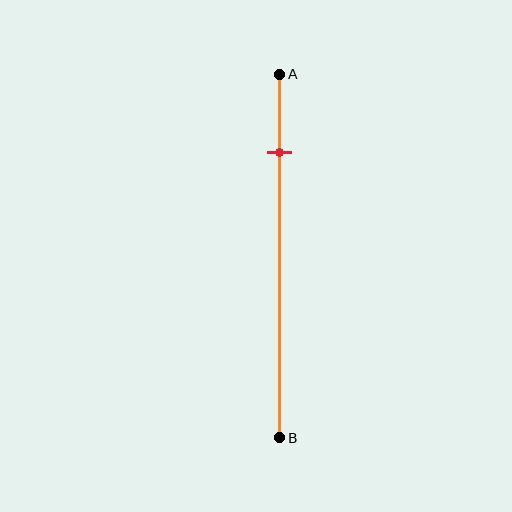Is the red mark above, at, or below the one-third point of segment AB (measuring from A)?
The red mark is above the one-third point of segment AB.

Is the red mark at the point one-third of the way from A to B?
No, the mark is at about 20% from A, not at the 33% one-third point.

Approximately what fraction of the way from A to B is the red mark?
The red mark is approximately 20% of the way from A to B.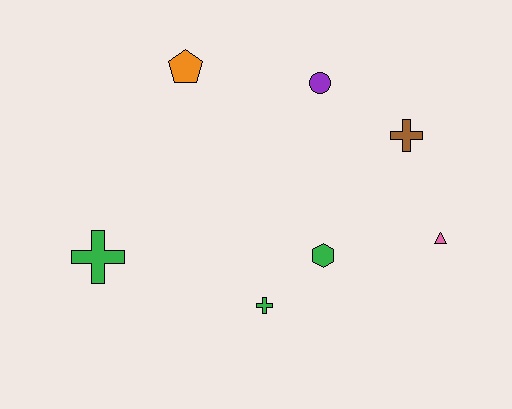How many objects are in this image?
There are 7 objects.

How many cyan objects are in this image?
There are no cyan objects.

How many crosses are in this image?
There are 3 crosses.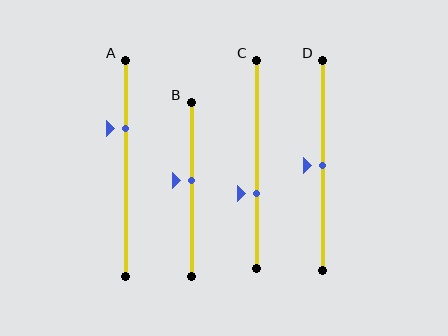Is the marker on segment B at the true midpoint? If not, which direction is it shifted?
No, the marker on segment B is shifted upward by about 5% of the segment length.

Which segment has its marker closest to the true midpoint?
Segment D has its marker closest to the true midpoint.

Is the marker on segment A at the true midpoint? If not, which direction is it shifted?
No, the marker on segment A is shifted upward by about 18% of the segment length.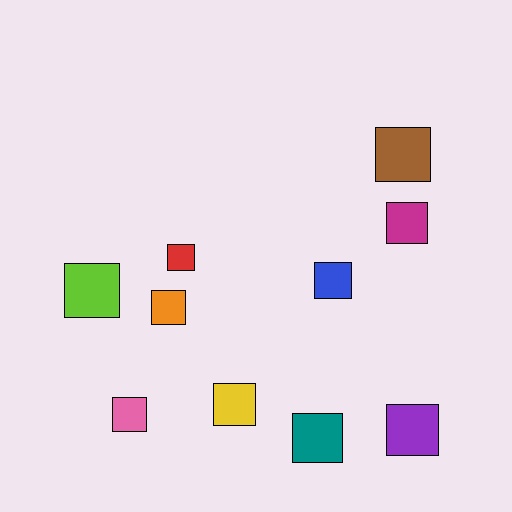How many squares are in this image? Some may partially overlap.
There are 10 squares.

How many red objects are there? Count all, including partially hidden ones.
There is 1 red object.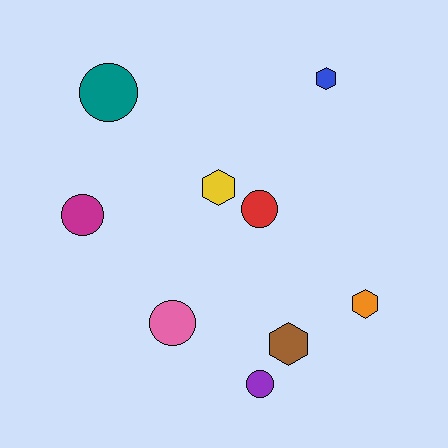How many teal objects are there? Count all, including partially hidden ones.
There is 1 teal object.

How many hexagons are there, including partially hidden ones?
There are 4 hexagons.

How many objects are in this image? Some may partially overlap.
There are 9 objects.